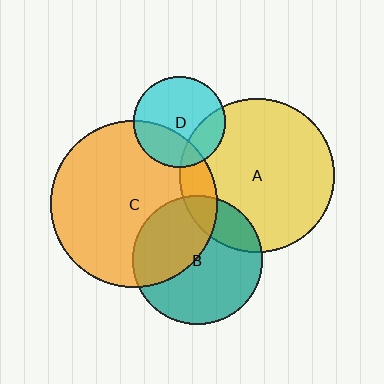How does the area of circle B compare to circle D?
Approximately 2.0 times.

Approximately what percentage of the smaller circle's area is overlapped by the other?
Approximately 40%.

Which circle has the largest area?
Circle C (orange).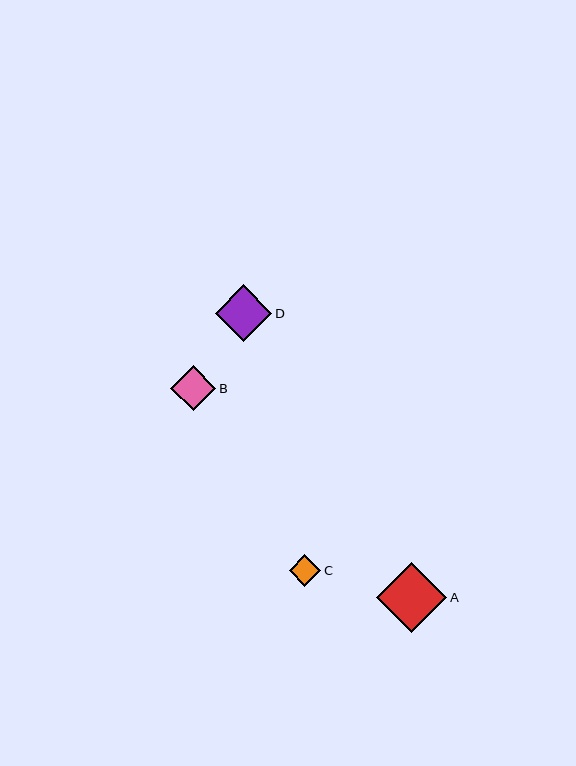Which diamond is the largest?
Diamond A is the largest with a size of approximately 70 pixels.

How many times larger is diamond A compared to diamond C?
Diamond A is approximately 2.2 times the size of diamond C.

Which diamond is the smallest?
Diamond C is the smallest with a size of approximately 31 pixels.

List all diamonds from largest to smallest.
From largest to smallest: A, D, B, C.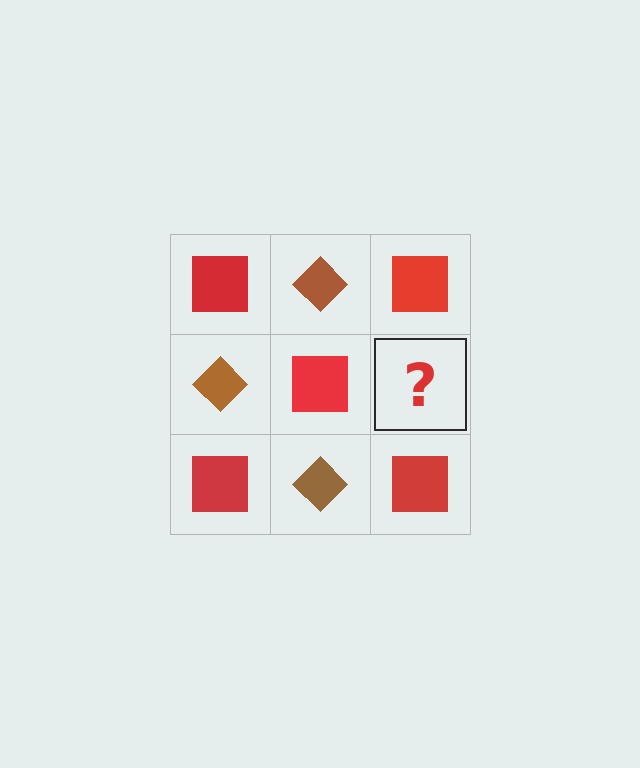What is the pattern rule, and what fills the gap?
The rule is that it alternates red square and brown diamond in a checkerboard pattern. The gap should be filled with a brown diamond.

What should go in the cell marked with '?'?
The missing cell should contain a brown diamond.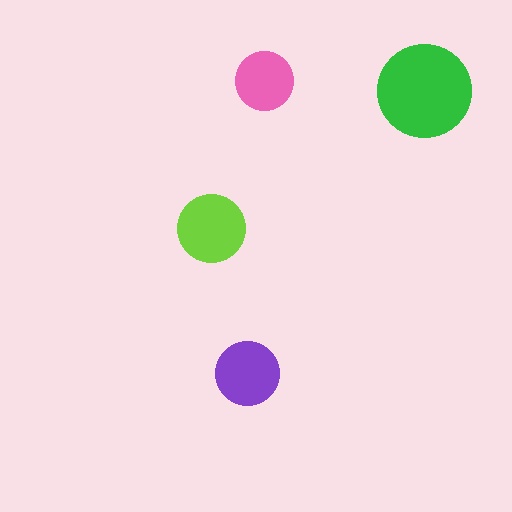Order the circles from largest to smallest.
the green one, the lime one, the purple one, the pink one.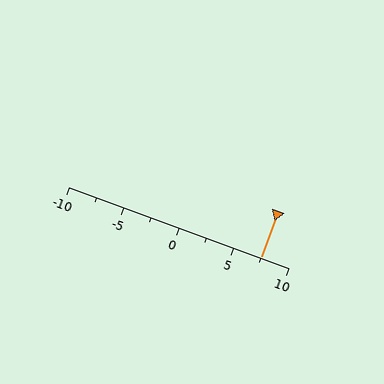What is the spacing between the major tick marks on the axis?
The major ticks are spaced 5 apart.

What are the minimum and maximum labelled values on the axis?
The axis runs from -10 to 10.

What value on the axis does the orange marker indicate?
The marker indicates approximately 7.5.